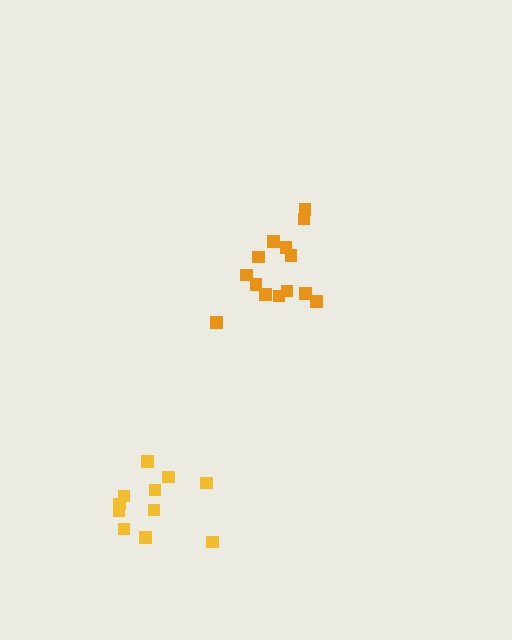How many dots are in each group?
Group 1: 14 dots, Group 2: 11 dots (25 total).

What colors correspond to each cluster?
The clusters are colored: orange, yellow.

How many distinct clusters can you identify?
There are 2 distinct clusters.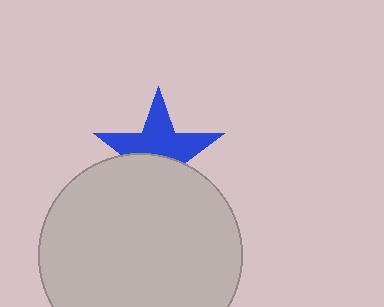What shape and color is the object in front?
The object in front is a light gray circle.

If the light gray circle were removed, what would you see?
You would see the complete blue star.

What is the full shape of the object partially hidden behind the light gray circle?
The partially hidden object is a blue star.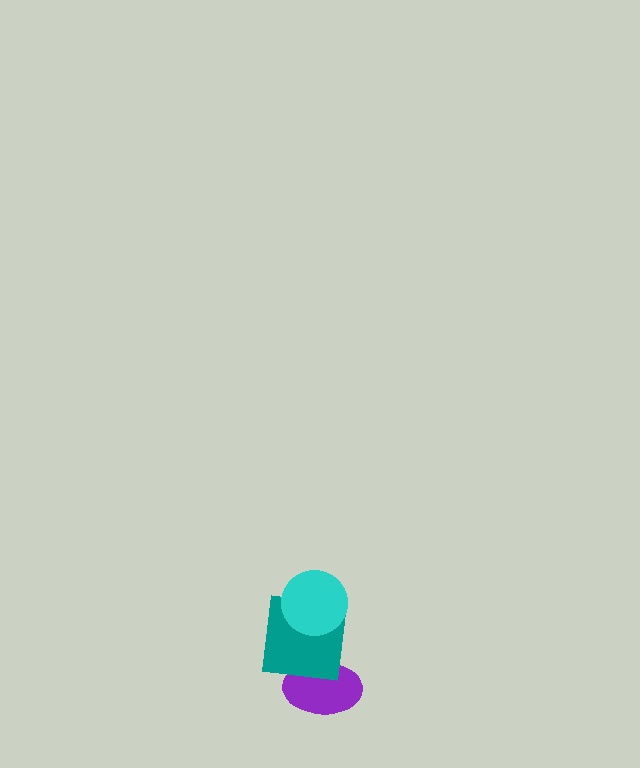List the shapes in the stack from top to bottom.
From top to bottom: the cyan circle, the teal square, the purple ellipse.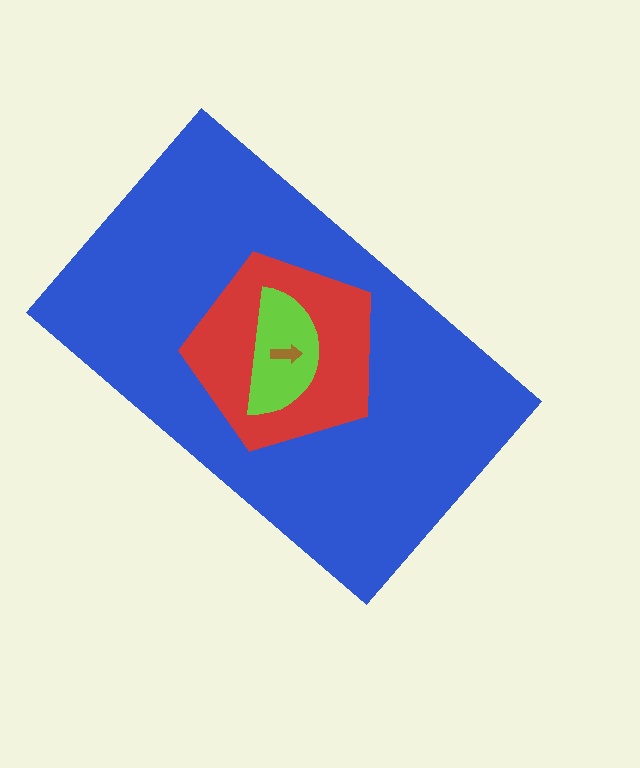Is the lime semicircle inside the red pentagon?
Yes.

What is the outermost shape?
The blue rectangle.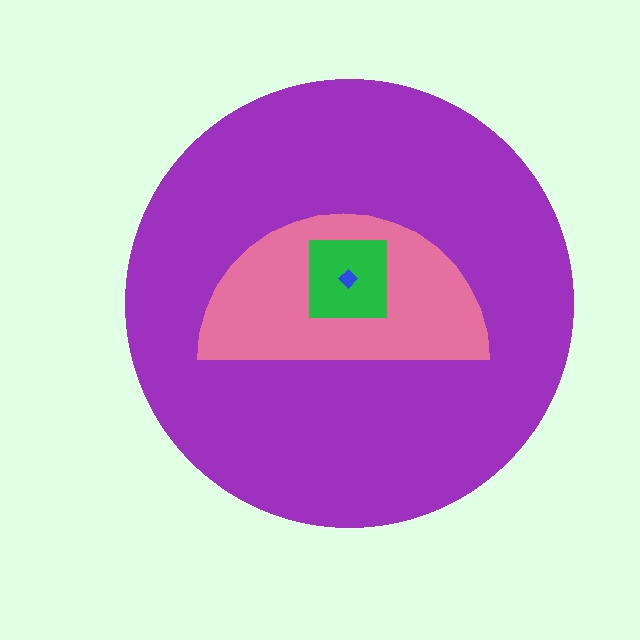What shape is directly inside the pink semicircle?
The green square.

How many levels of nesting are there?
4.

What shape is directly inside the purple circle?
The pink semicircle.